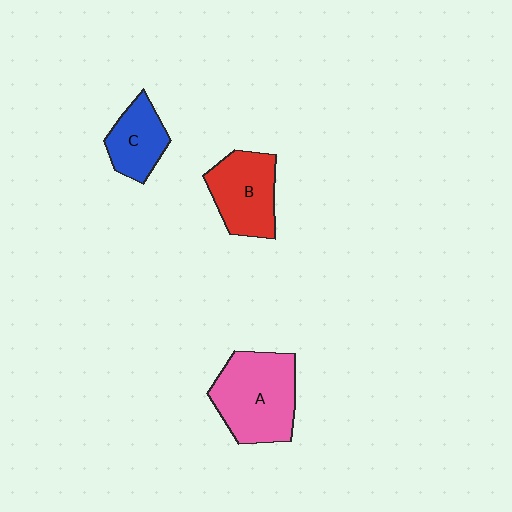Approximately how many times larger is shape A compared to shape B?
Approximately 1.3 times.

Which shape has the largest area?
Shape A (pink).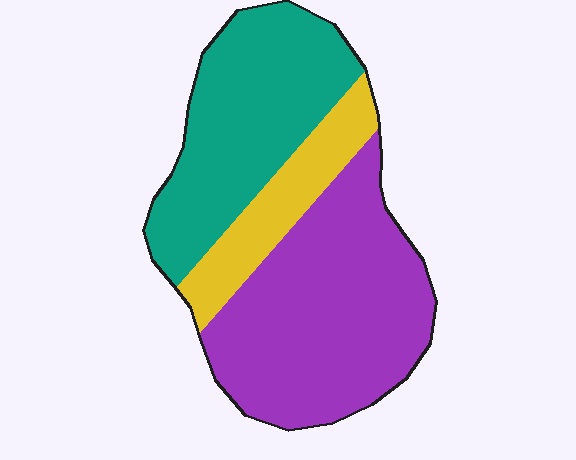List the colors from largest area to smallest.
From largest to smallest: purple, teal, yellow.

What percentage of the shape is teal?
Teal takes up about three eighths (3/8) of the shape.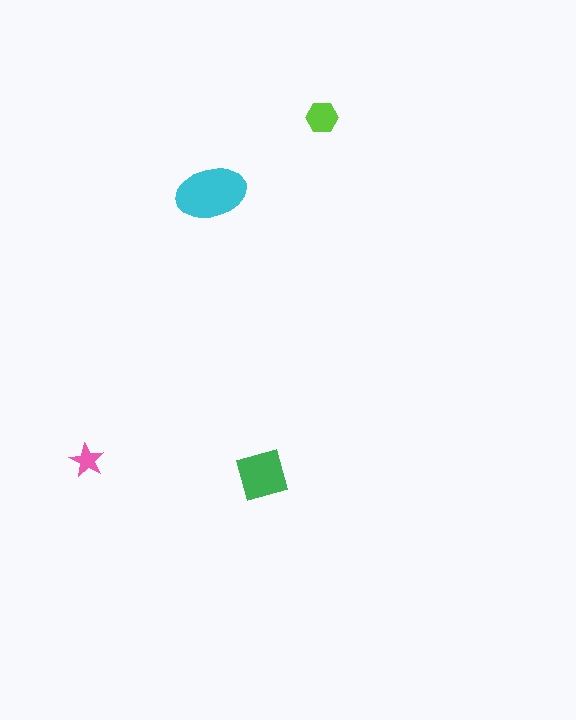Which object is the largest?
The cyan ellipse.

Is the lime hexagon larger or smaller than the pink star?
Larger.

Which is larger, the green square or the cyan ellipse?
The cyan ellipse.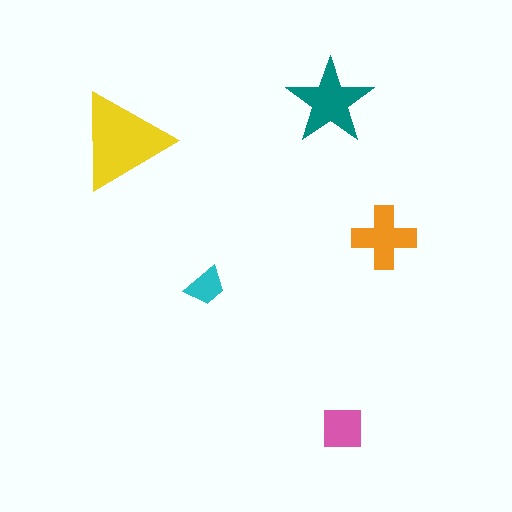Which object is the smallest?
The cyan trapezoid.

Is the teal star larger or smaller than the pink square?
Larger.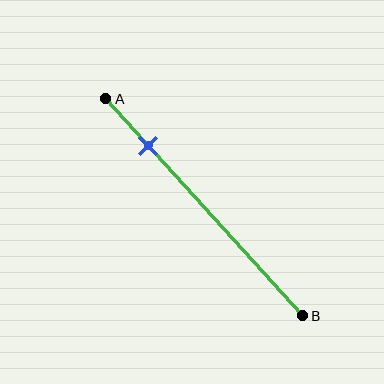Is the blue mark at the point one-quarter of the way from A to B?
No, the mark is at about 20% from A, not at the 25% one-quarter point.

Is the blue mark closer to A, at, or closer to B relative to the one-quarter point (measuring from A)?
The blue mark is closer to point A than the one-quarter point of segment AB.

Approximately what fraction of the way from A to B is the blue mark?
The blue mark is approximately 20% of the way from A to B.